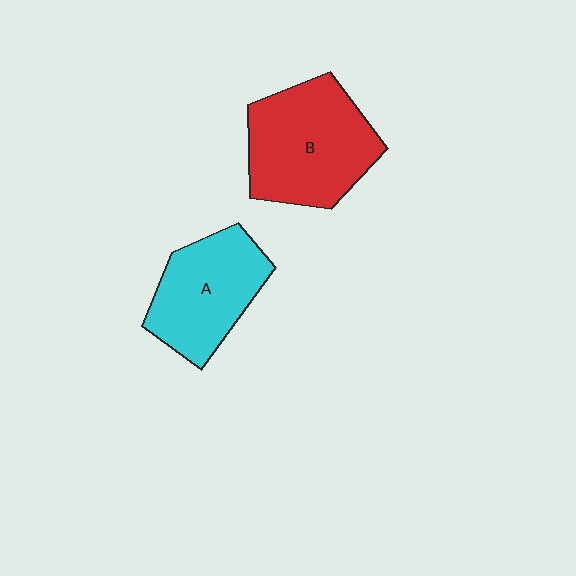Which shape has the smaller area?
Shape A (cyan).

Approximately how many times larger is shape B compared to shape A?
Approximately 1.2 times.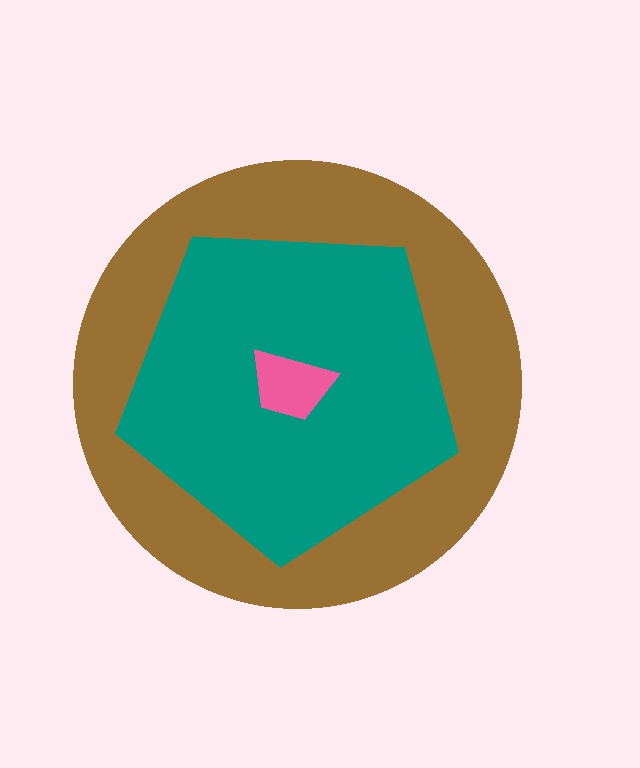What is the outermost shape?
The brown circle.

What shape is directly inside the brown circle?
The teal pentagon.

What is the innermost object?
The pink trapezoid.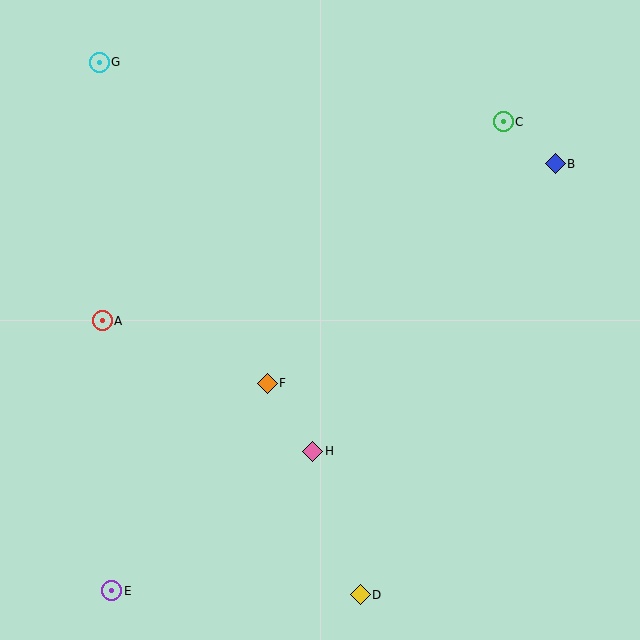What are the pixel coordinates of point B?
Point B is at (555, 164).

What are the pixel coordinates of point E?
Point E is at (112, 591).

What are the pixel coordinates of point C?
Point C is at (503, 122).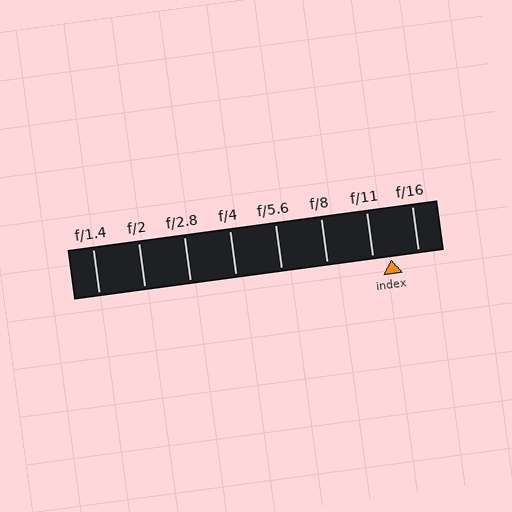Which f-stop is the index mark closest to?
The index mark is closest to f/11.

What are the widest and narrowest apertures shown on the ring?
The widest aperture shown is f/1.4 and the narrowest is f/16.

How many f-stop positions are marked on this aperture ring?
There are 8 f-stop positions marked.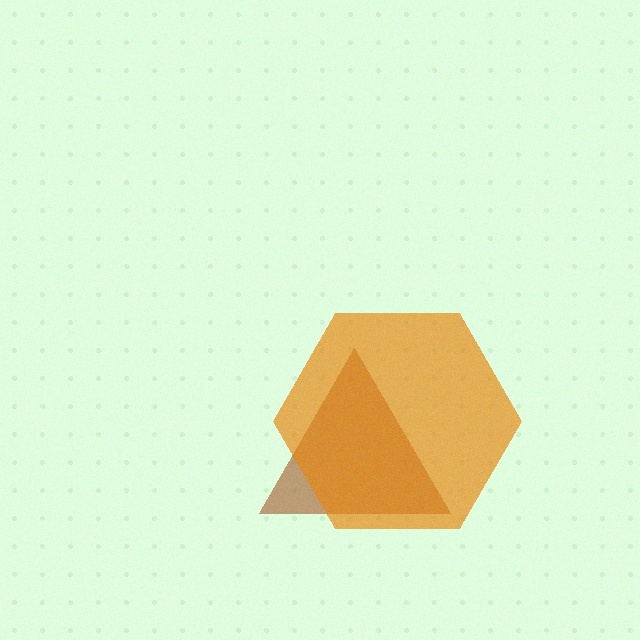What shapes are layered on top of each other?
The layered shapes are: a brown triangle, an orange hexagon.